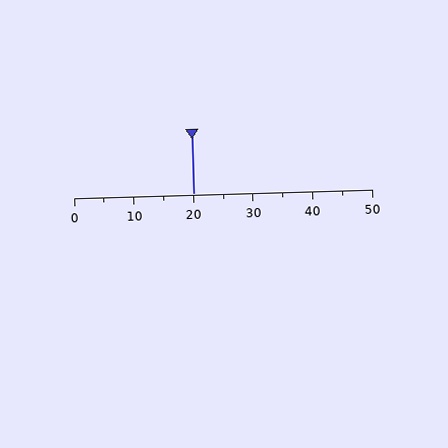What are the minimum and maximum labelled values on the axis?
The axis runs from 0 to 50.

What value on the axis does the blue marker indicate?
The marker indicates approximately 20.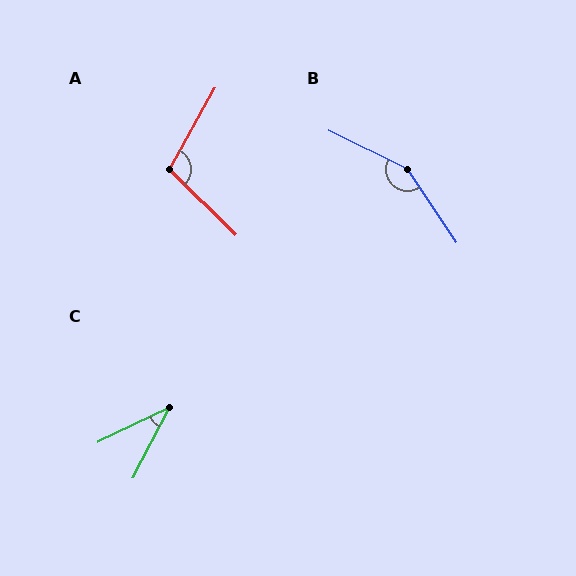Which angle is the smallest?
C, at approximately 37 degrees.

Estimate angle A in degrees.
Approximately 105 degrees.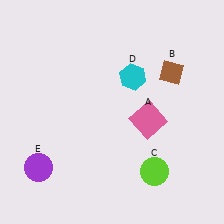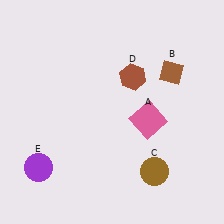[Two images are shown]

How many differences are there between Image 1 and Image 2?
There are 2 differences between the two images.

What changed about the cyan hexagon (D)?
In Image 1, D is cyan. In Image 2, it changed to brown.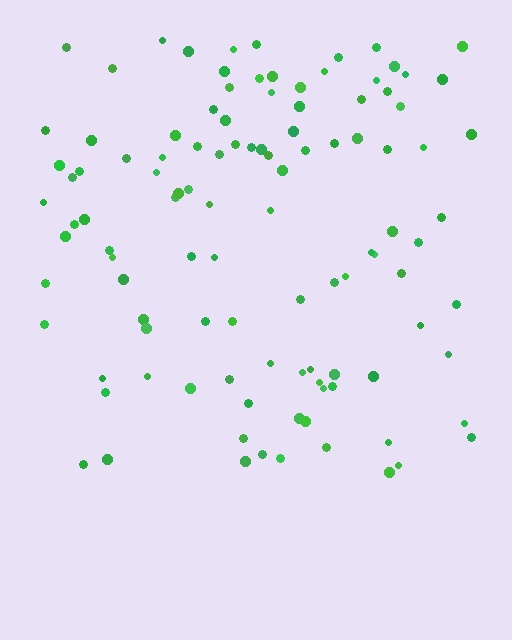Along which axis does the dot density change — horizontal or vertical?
Vertical.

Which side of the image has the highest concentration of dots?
The top.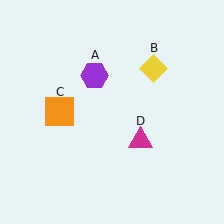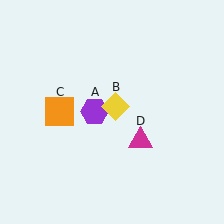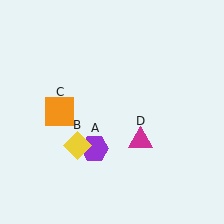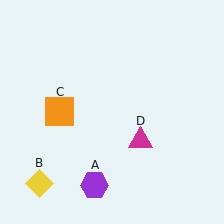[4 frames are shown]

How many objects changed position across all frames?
2 objects changed position: purple hexagon (object A), yellow diamond (object B).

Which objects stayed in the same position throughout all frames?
Orange square (object C) and magenta triangle (object D) remained stationary.